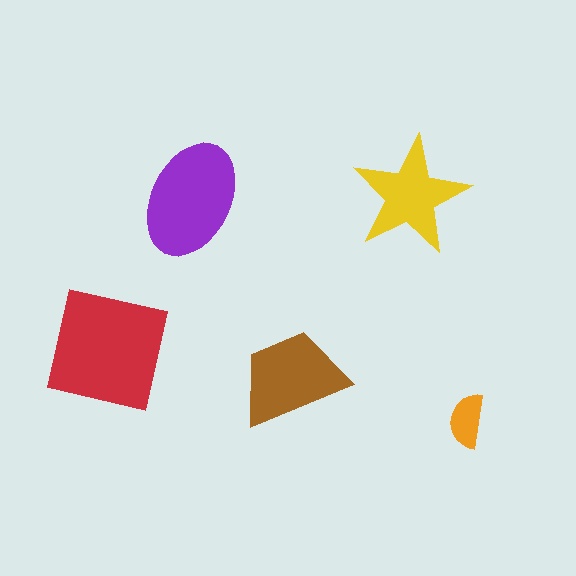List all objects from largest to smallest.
The red square, the purple ellipse, the brown trapezoid, the yellow star, the orange semicircle.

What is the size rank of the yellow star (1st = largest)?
4th.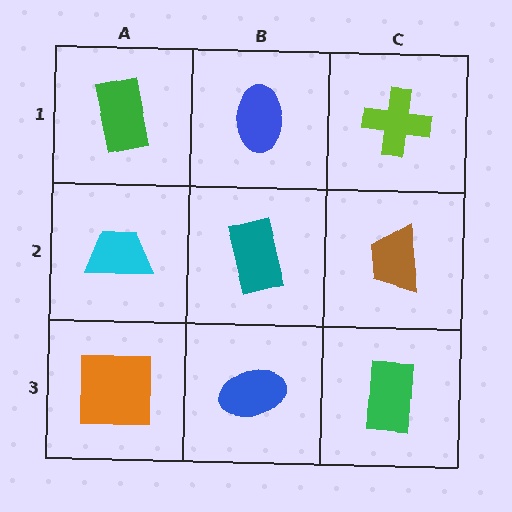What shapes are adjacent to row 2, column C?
A lime cross (row 1, column C), a green rectangle (row 3, column C), a teal rectangle (row 2, column B).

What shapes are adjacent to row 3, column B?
A teal rectangle (row 2, column B), an orange square (row 3, column A), a green rectangle (row 3, column C).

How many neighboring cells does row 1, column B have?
3.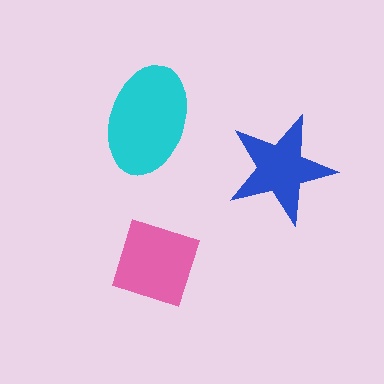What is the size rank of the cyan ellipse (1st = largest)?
1st.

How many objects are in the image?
There are 3 objects in the image.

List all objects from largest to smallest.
The cyan ellipse, the pink diamond, the blue star.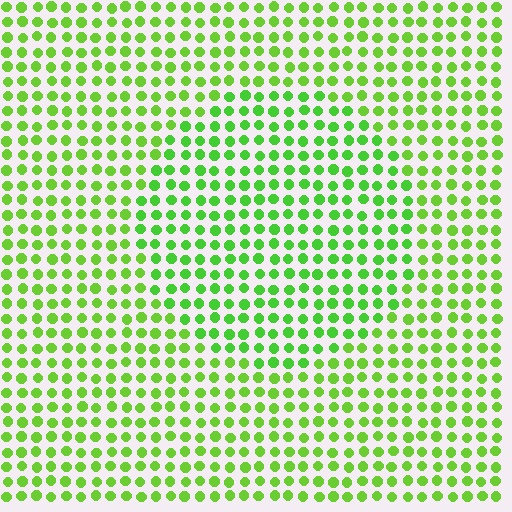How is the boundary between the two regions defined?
The boundary is defined purely by a slight shift in hue (about 15 degrees). Spacing, size, and orientation are identical on both sides.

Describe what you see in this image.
The image is filled with small lime elements in a uniform arrangement. A circle-shaped region is visible where the elements are tinted to a slightly different hue, forming a subtle color boundary.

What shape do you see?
I see a circle.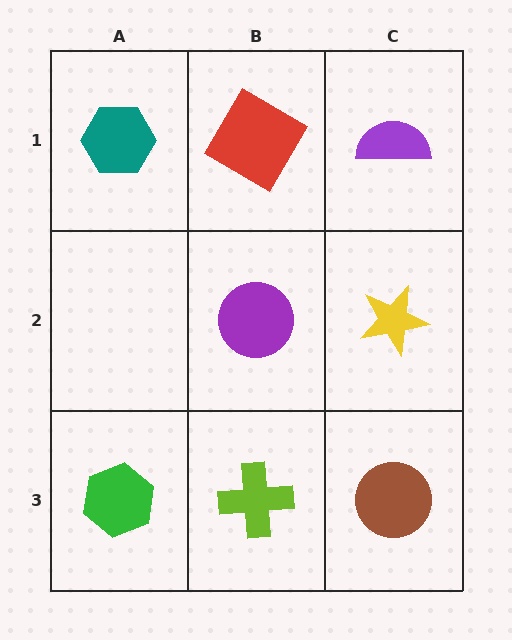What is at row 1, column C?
A purple semicircle.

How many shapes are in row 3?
3 shapes.